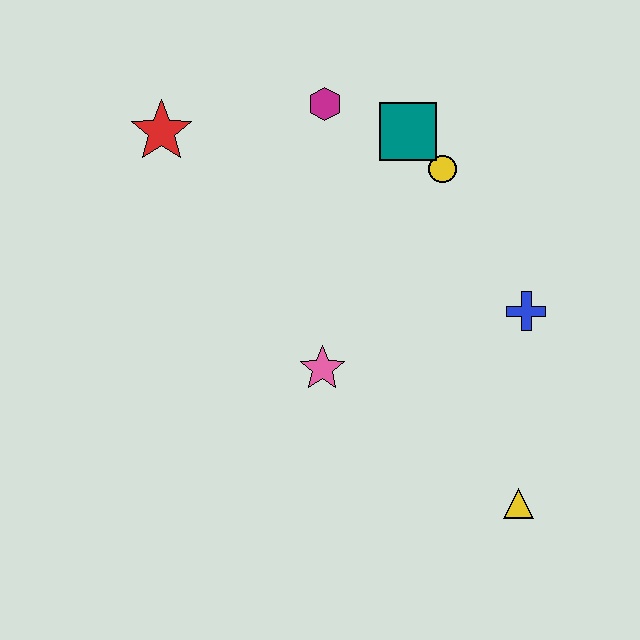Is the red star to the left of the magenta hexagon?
Yes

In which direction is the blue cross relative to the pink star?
The blue cross is to the right of the pink star.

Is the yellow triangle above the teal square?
No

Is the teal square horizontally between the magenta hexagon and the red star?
No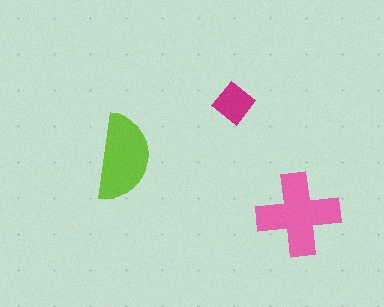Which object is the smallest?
The magenta diamond.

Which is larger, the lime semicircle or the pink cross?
The pink cross.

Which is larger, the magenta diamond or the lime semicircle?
The lime semicircle.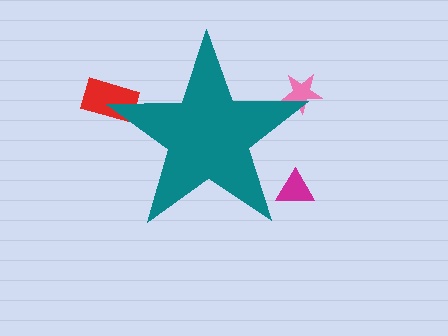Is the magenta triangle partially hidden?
Yes, the magenta triangle is partially hidden behind the teal star.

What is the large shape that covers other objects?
A teal star.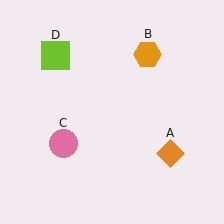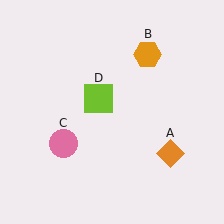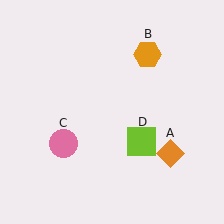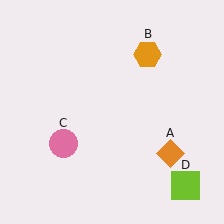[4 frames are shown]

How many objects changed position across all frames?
1 object changed position: lime square (object D).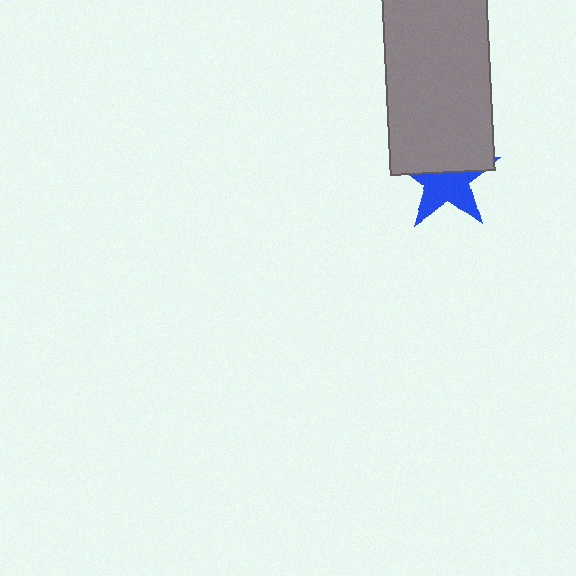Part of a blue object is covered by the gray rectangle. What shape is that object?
It is a star.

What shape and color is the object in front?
The object in front is a gray rectangle.